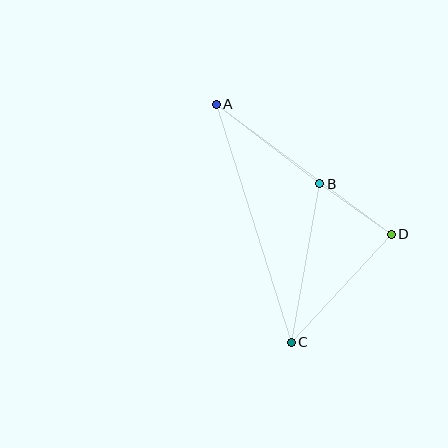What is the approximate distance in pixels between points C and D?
The distance between C and D is approximately 148 pixels.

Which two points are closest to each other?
Points B and D are closest to each other.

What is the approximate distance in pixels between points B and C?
The distance between B and C is approximately 162 pixels.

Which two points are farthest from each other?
Points A and C are farthest from each other.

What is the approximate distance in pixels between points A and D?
The distance between A and D is approximately 218 pixels.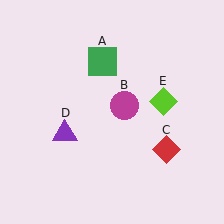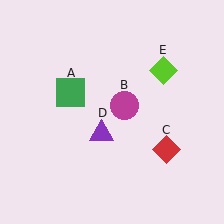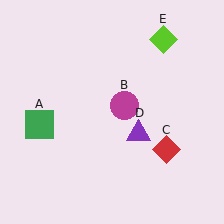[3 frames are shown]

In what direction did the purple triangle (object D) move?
The purple triangle (object D) moved right.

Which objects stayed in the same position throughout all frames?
Magenta circle (object B) and red diamond (object C) remained stationary.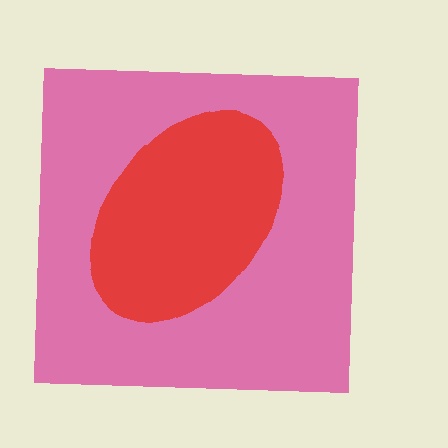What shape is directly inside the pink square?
The red ellipse.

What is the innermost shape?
The red ellipse.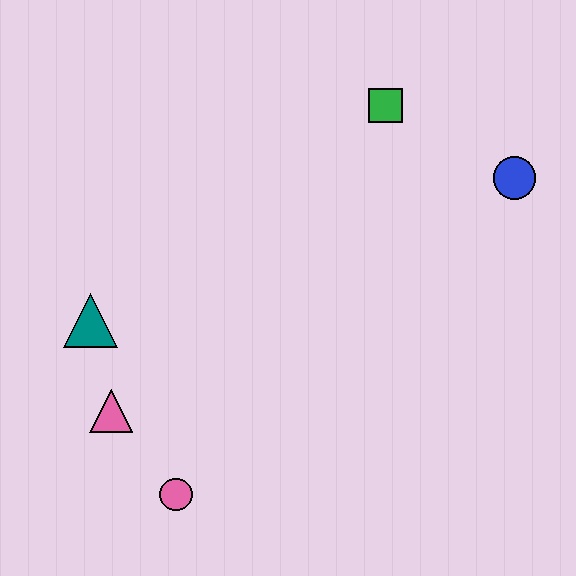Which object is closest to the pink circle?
The pink triangle is closest to the pink circle.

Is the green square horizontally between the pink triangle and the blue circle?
Yes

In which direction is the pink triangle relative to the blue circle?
The pink triangle is to the left of the blue circle.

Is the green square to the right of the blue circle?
No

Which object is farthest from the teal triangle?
The blue circle is farthest from the teal triangle.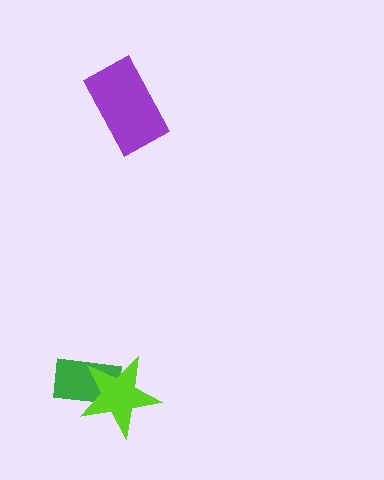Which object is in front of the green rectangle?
The lime star is in front of the green rectangle.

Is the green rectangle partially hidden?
Yes, it is partially covered by another shape.